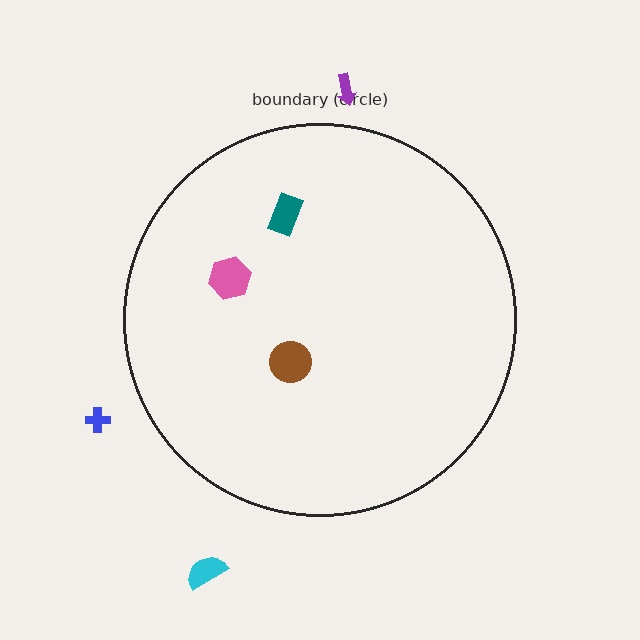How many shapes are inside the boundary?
3 inside, 3 outside.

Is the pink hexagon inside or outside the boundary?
Inside.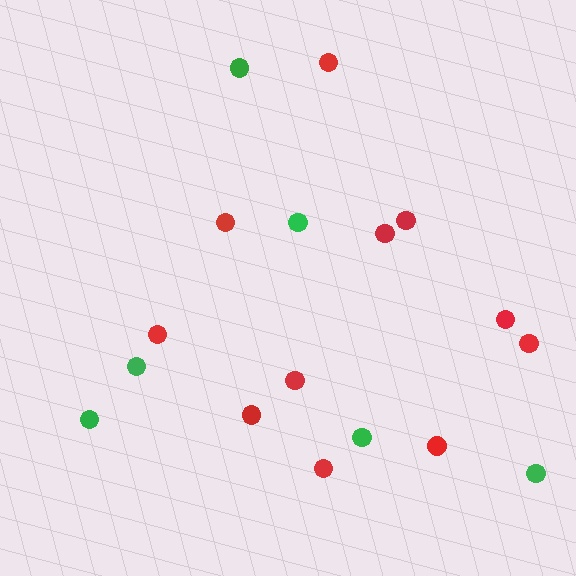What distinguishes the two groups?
There are 2 groups: one group of green circles (6) and one group of red circles (11).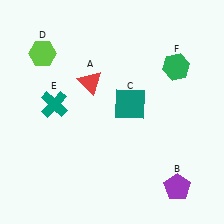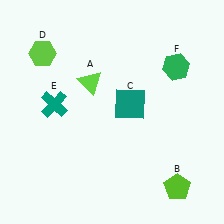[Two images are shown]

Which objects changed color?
A changed from red to lime. B changed from purple to lime.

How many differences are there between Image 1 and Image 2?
There are 2 differences between the two images.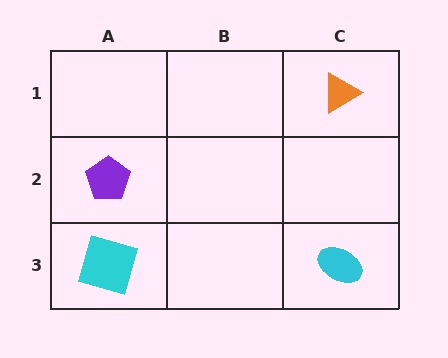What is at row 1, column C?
An orange triangle.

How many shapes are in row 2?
1 shape.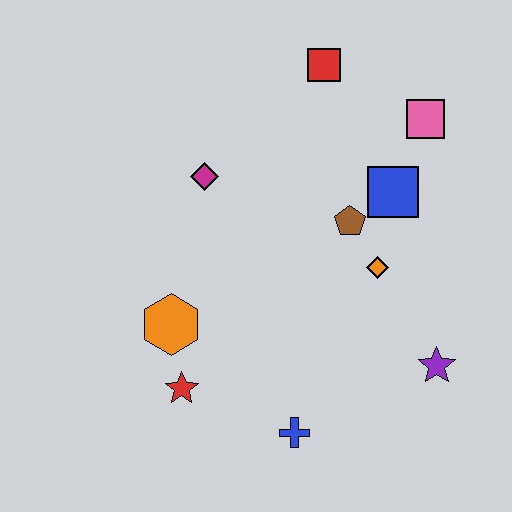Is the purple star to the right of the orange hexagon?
Yes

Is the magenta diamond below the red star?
No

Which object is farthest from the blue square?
The red star is farthest from the blue square.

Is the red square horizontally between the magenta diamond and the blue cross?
No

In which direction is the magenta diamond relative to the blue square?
The magenta diamond is to the left of the blue square.